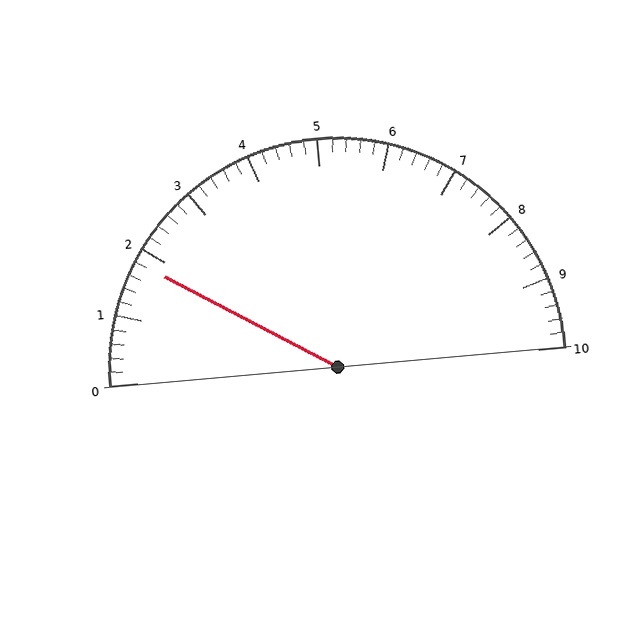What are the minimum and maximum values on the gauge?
The gauge ranges from 0 to 10.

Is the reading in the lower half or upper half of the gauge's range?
The reading is in the lower half of the range (0 to 10).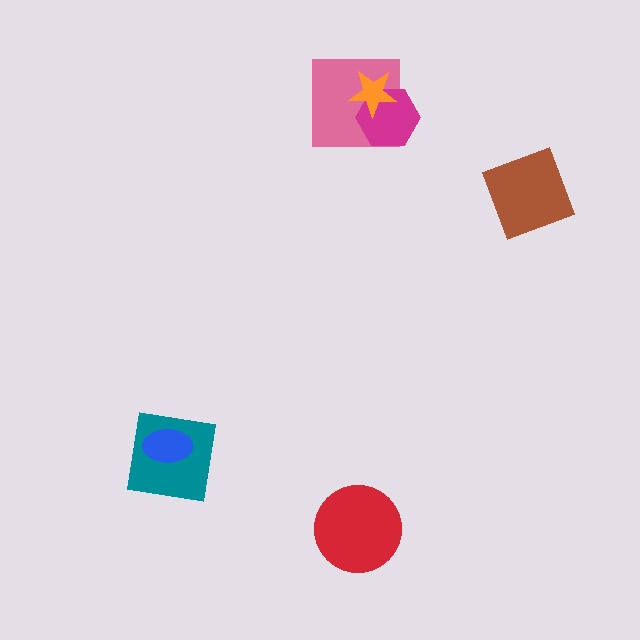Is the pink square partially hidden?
Yes, it is partially covered by another shape.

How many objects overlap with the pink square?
2 objects overlap with the pink square.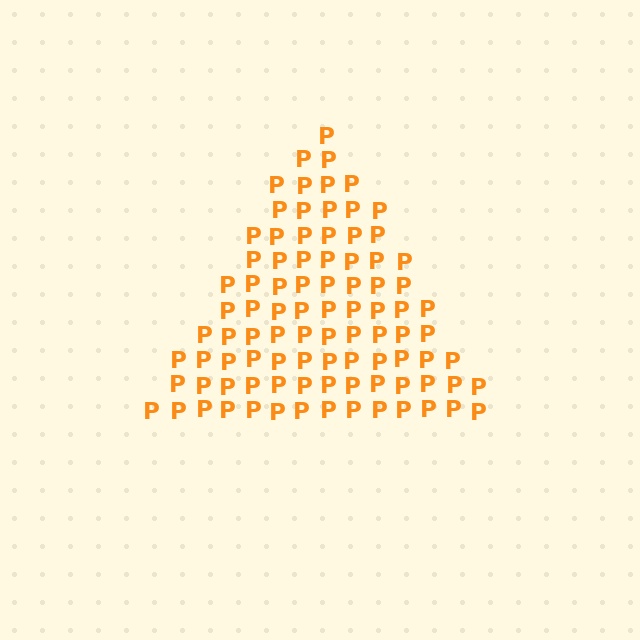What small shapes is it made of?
It is made of small letter P's.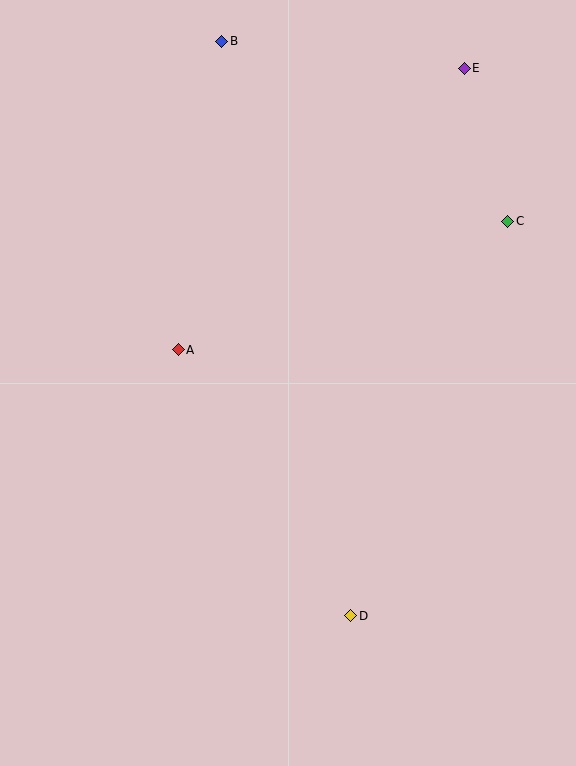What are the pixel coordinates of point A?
Point A is at (178, 350).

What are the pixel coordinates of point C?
Point C is at (508, 221).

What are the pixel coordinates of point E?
Point E is at (464, 68).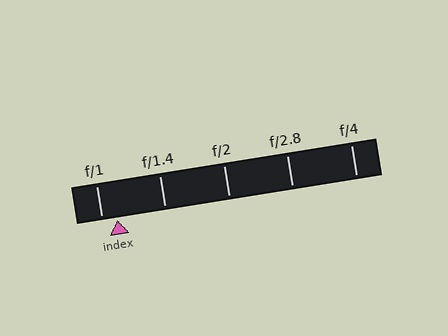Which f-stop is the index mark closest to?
The index mark is closest to f/1.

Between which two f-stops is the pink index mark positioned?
The index mark is between f/1 and f/1.4.